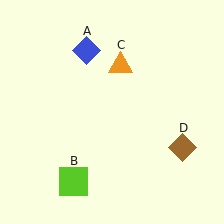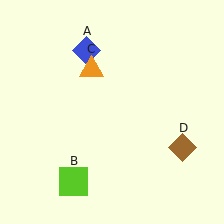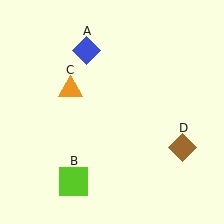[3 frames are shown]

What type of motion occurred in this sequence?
The orange triangle (object C) rotated counterclockwise around the center of the scene.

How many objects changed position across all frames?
1 object changed position: orange triangle (object C).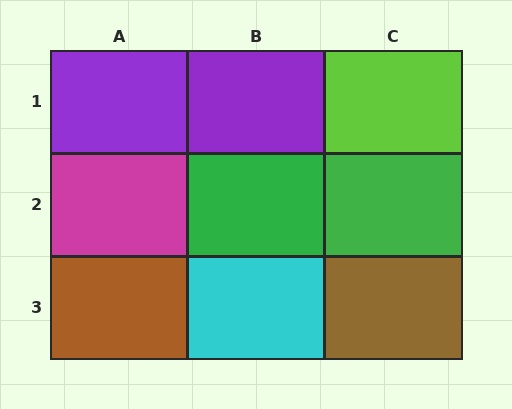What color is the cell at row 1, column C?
Lime.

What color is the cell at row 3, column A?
Brown.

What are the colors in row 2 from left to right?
Magenta, green, green.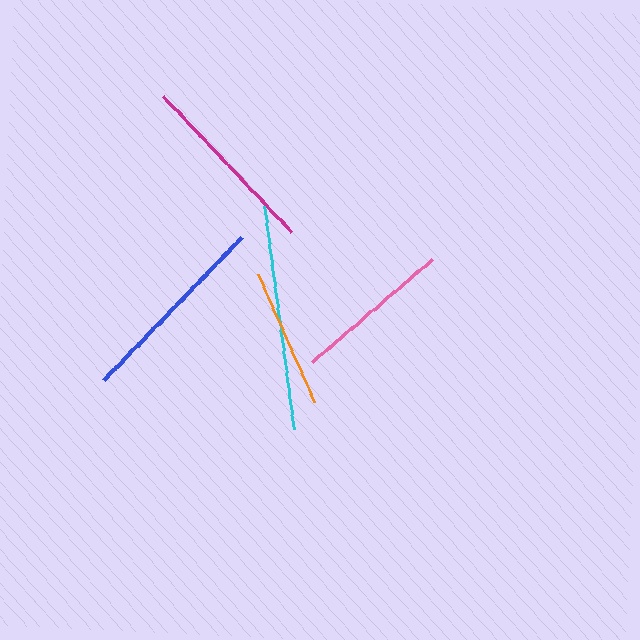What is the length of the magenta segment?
The magenta segment is approximately 186 pixels long.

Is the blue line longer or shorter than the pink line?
The blue line is longer than the pink line.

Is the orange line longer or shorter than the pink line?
The pink line is longer than the orange line.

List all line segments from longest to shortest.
From longest to shortest: cyan, blue, magenta, pink, orange.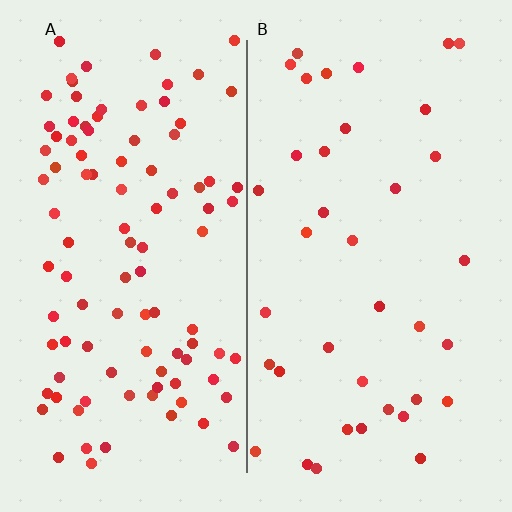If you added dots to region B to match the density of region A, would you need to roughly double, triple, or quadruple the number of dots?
Approximately triple.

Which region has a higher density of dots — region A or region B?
A (the left).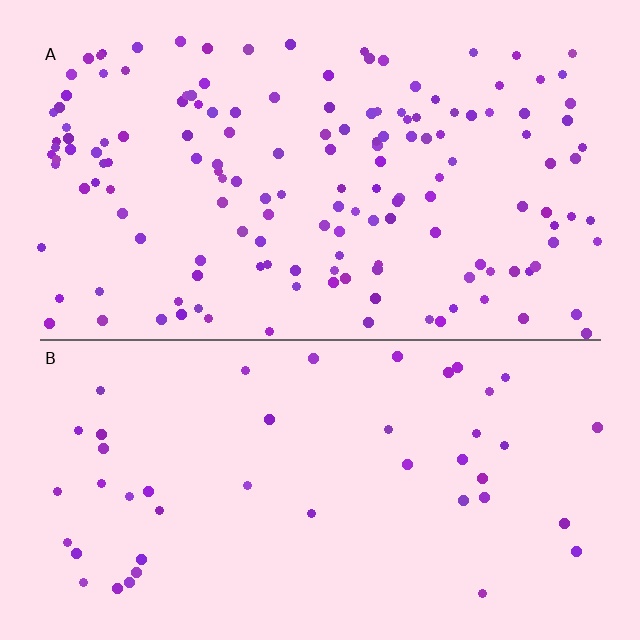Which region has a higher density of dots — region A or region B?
A (the top).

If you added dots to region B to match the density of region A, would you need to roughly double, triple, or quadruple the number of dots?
Approximately triple.